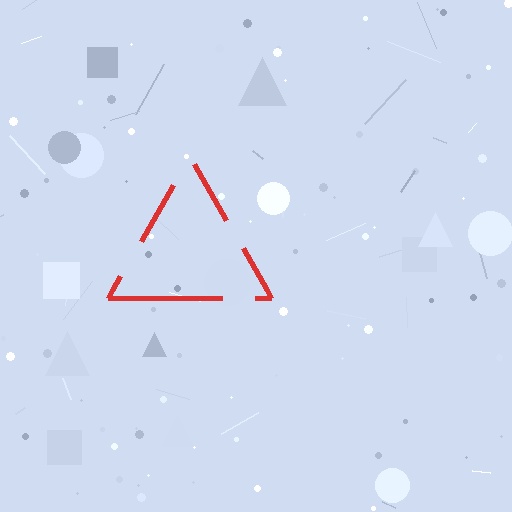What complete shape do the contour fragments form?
The contour fragments form a triangle.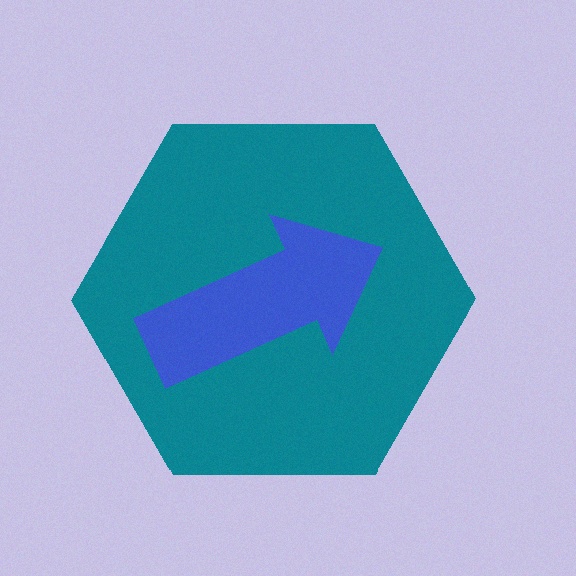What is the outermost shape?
The teal hexagon.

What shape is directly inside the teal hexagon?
The blue arrow.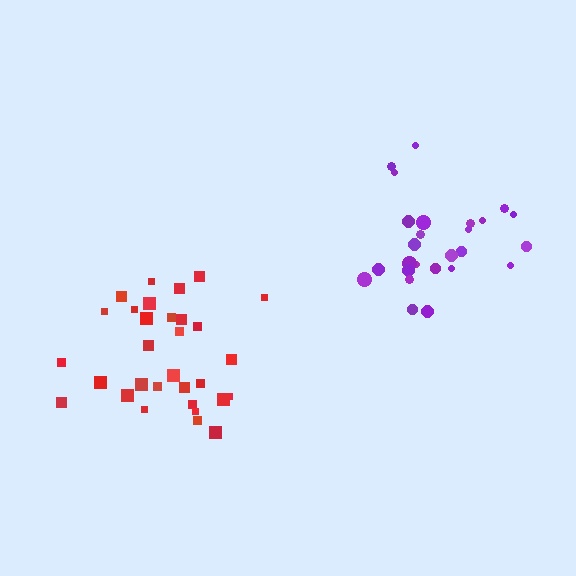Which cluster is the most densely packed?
Purple.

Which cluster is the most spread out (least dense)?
Red.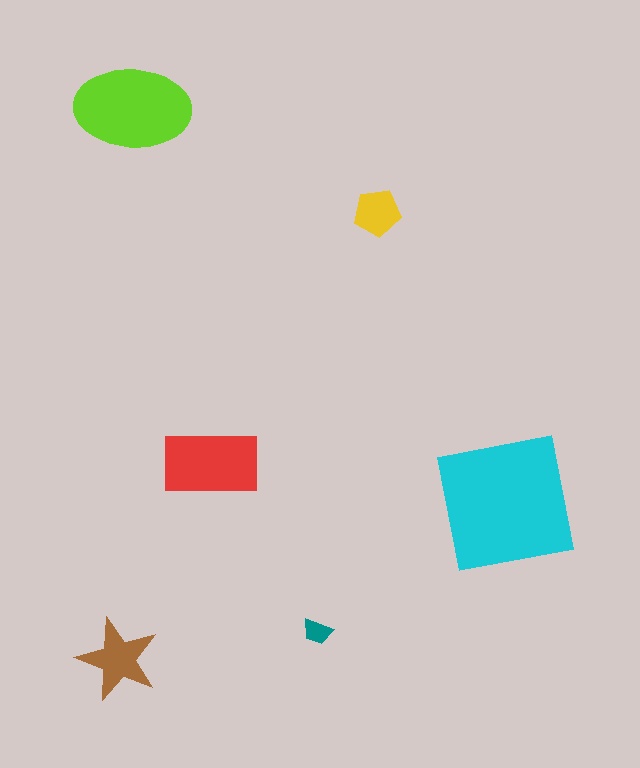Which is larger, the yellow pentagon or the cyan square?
The cyan square.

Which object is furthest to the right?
The cyan square is rightmost.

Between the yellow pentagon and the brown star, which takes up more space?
The brown star.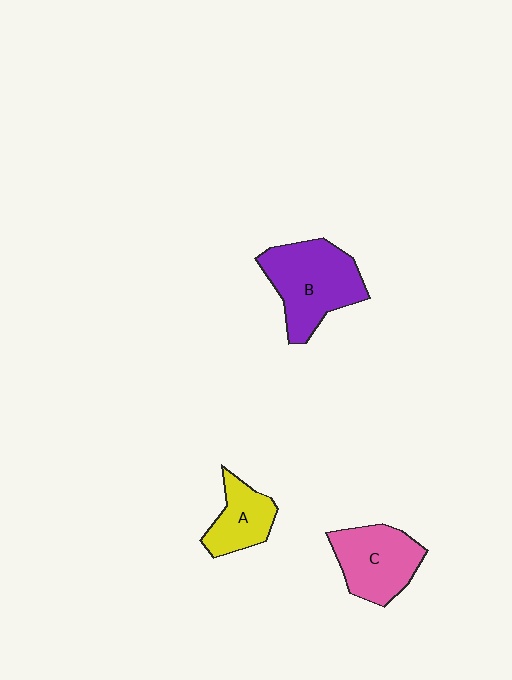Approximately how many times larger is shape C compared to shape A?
Approximately 1.4 times.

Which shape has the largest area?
Shape B (purple).